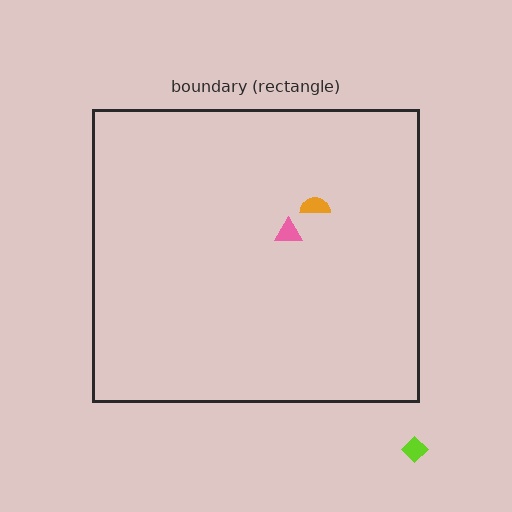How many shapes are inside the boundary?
2 inside, 1 outside.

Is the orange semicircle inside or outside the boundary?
Inside.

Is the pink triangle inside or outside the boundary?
Inside.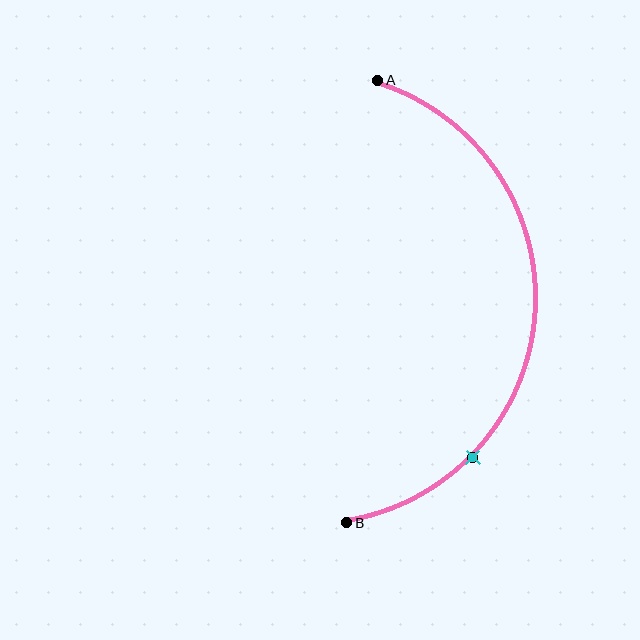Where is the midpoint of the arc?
The arc midpoint is the point on the curve farthest from the straight line joining A and B. It sits to the right of that line.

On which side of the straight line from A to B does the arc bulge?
The arc bulges to the right of the straight line connecting A and B.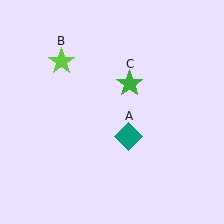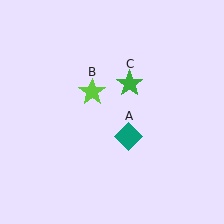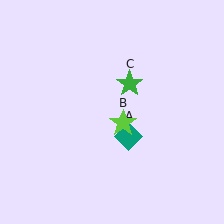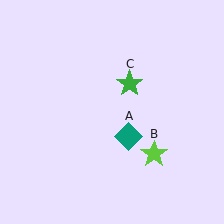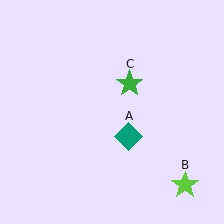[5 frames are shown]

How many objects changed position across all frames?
1 object changed position: lime star (object B).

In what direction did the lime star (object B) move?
The lime star (object B) moved down and to the right.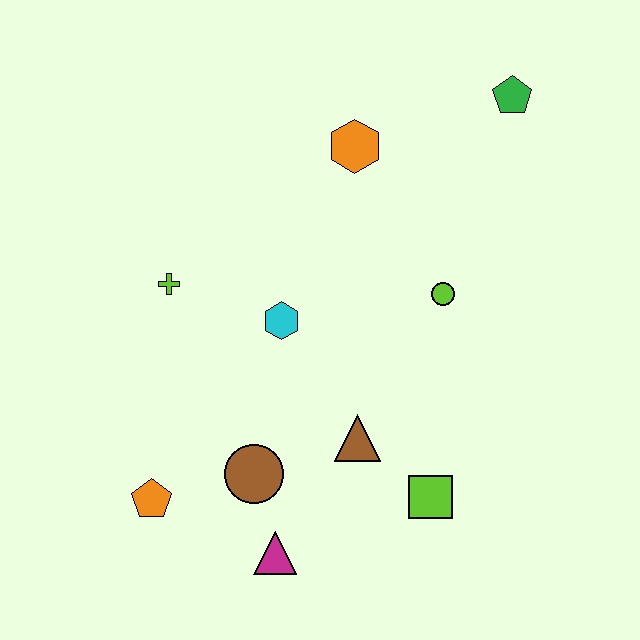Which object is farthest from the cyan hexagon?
The green pentagon is farthest from the cyan hexagon.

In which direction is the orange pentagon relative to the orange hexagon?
The orange pentagon is below the orange hexagon.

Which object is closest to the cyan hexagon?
The lime cross is closest to the cyan hexagon.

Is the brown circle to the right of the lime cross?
Yes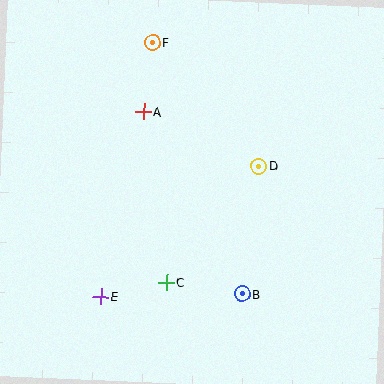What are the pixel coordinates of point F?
Point F is at (153, 42).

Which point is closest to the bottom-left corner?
Point E is closest to the bottom-left corner.